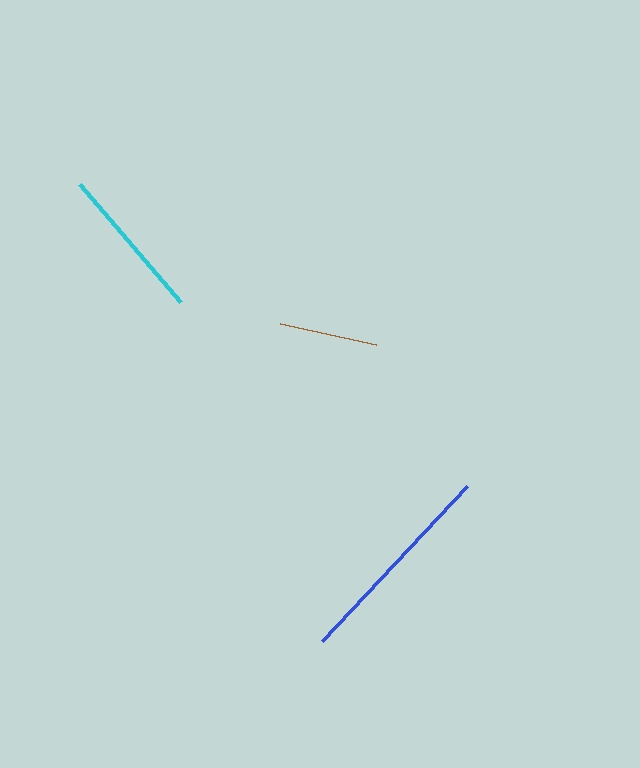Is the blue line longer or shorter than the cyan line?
The blue line is longer than the cyan line.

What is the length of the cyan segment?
The cyan segment is approximately 156 pixels long.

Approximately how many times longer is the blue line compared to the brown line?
The blue line is approximately 2.1 times the length of the brown line.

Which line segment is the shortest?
The brown line is the shortest at approximately 99 pixels.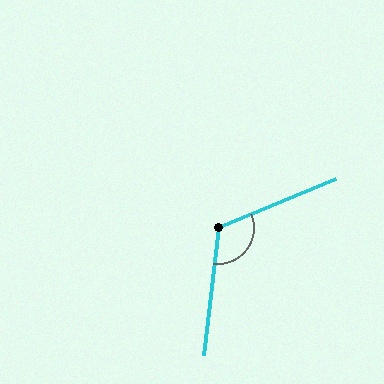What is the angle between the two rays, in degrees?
Approximately 119 degrees.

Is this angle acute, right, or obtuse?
It is obtuse.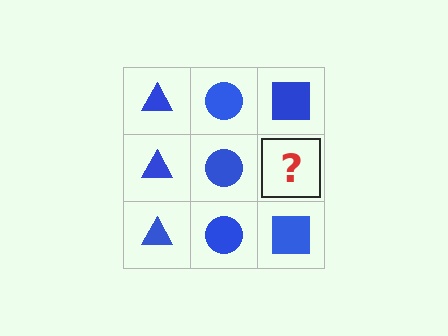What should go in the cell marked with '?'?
The missing cell should contain a blue square.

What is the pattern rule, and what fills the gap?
The rule is that each column has a consistent shape. The gap should be filled with a blue square.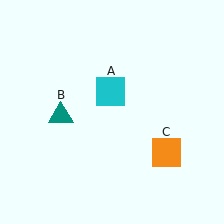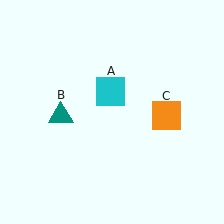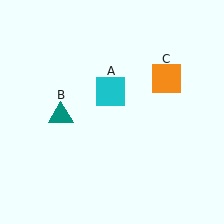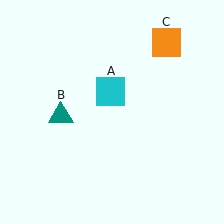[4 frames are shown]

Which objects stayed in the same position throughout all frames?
Cyan square (object A) and teal triangle (object B) remained stationary.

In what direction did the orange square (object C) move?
The orange square (object C) moved up.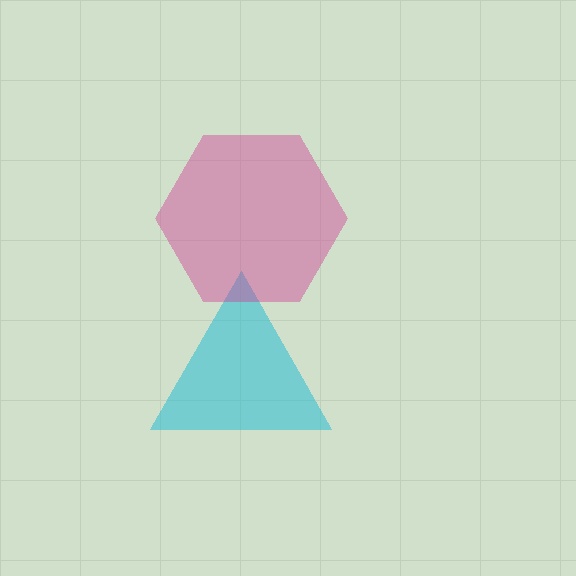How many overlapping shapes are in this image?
There are 2 overlapping shapes in the image.